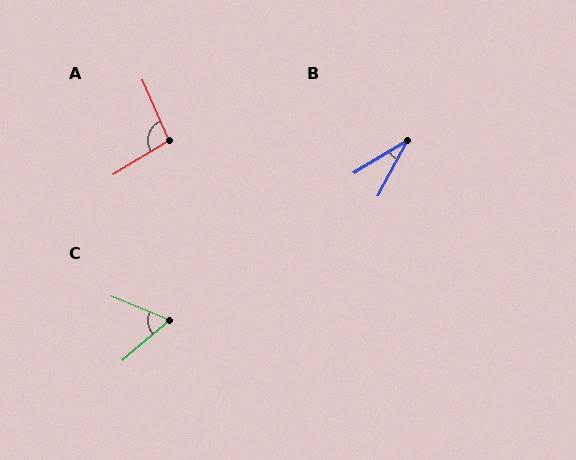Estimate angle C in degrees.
Approximately 63 degrees.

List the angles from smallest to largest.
B (31°), C (63°), A (98°).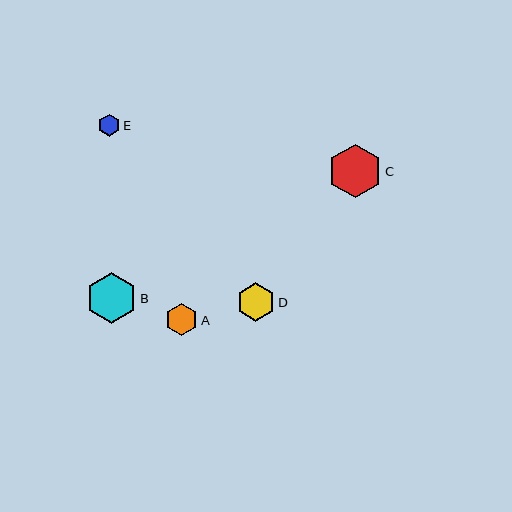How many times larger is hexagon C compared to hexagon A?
Hexagon C is approximately 1.7 times the size of hexagon A.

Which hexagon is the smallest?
Hexagon E is the smallest with a size of approximately 22 pixels.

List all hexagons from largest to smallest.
From largest to smallest: C, B, D, A, E.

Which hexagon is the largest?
Hexagon C is the largest with a size of approximately 54 pixels.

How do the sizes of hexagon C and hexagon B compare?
Hexagon C and hexagon B are approximately the same size.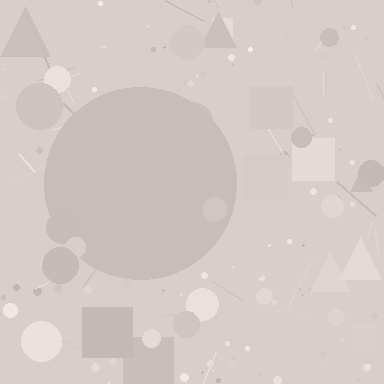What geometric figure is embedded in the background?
A circle is embedded in the background.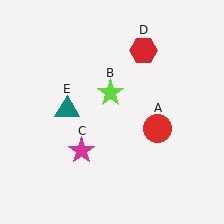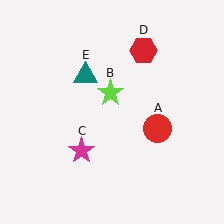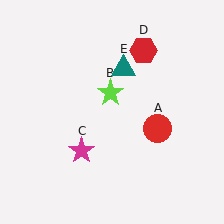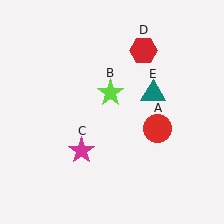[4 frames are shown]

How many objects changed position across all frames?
1 object changed position: teal triangle (object E).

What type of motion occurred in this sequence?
The teal triangle (object E) rotated clockwise around the center of the scene.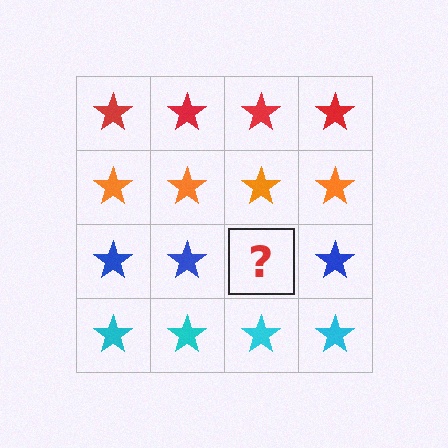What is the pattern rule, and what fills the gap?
The rule is that each row has a consistent color. The gap should be filled with a blue star.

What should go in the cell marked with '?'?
The missing cell should contain a blue star.